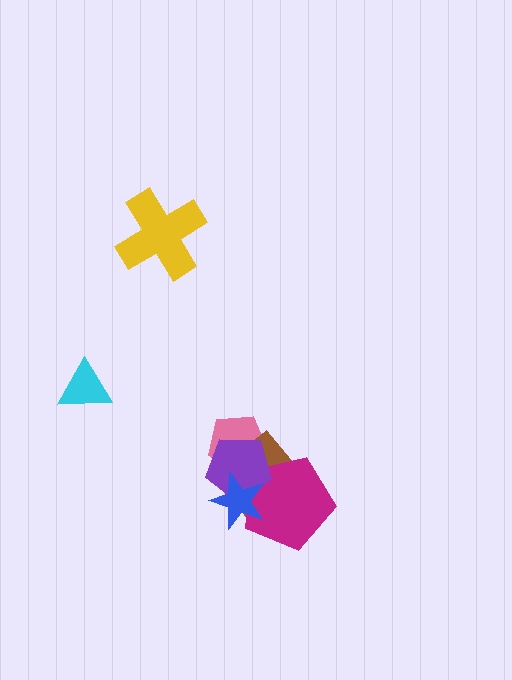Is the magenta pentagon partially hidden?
Yes, it is partially covered by another shape.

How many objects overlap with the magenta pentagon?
3 objects overlap with the magenta pentagon.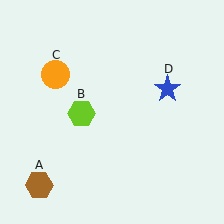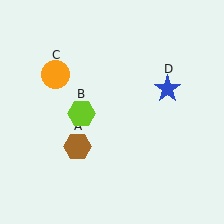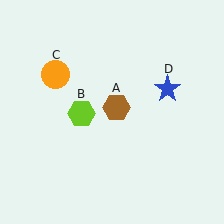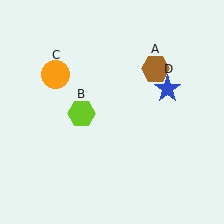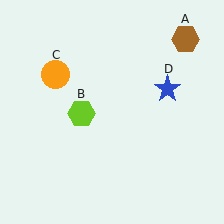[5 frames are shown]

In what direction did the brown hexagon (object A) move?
The brown hexagon (object A) moved up and to the right.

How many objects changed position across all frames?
1 object changed position: brown hexagon (object A).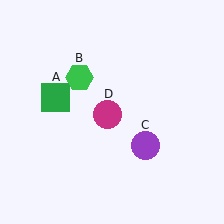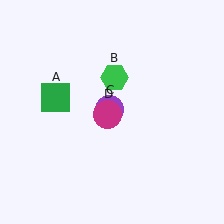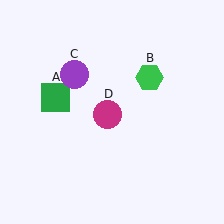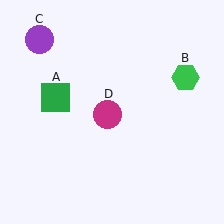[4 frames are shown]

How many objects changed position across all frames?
2 objects changed position: green hexagon (object B), purple circle (object C).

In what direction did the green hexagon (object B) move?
The green hexagon (object B) moved right.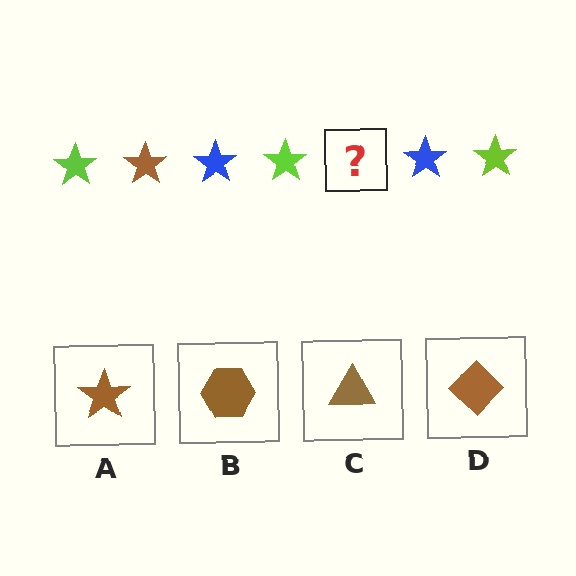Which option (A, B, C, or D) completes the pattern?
A.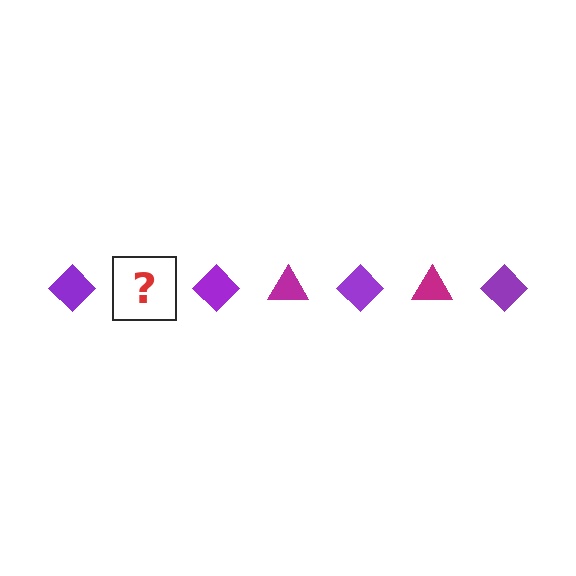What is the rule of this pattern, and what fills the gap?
The rule is that the pattern alternates between purple diamond and magenta triangle. The gap should be filled with a magenta triangle.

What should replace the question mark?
The question mark should be replaced with a magenta triangle.